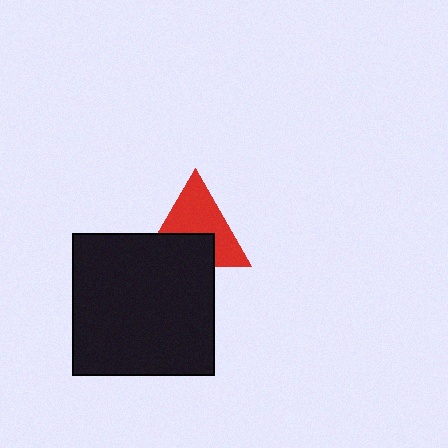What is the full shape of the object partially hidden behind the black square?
The partially hidden object is a red triangle.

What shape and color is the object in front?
The object in front is a black square.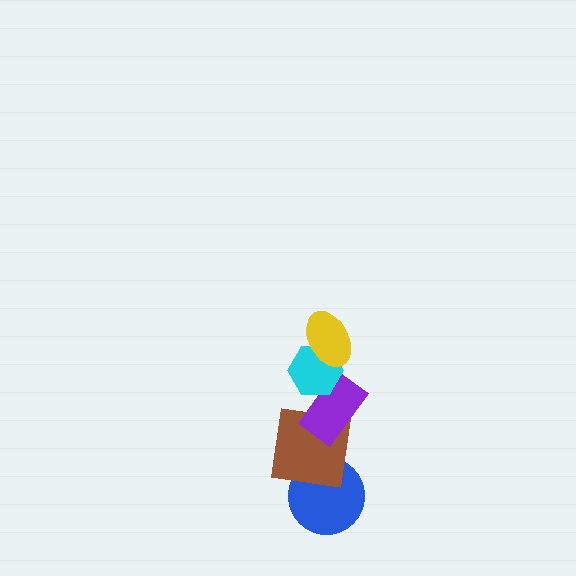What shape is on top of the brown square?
The purple rectangle is on top of the brown square.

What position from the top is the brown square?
The brown square is 4th from the top.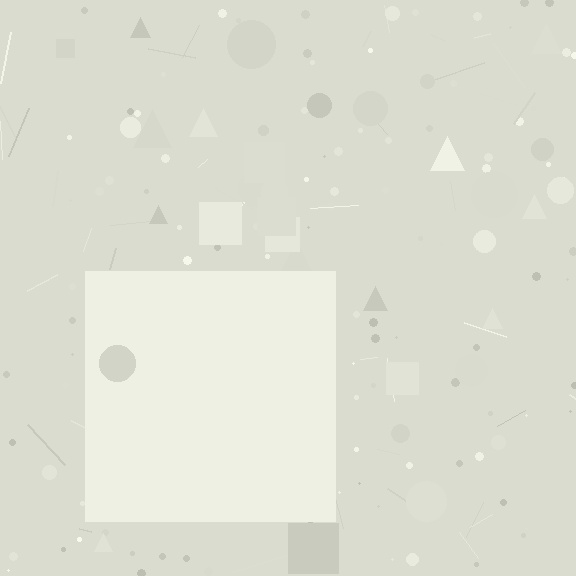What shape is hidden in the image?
A square is hidden in the image.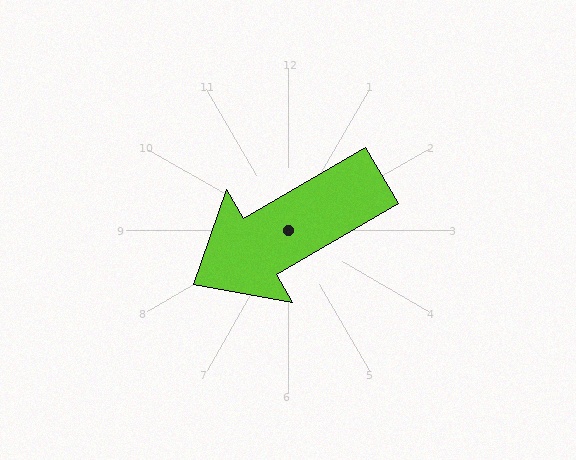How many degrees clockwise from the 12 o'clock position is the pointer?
Approximately 240 degrees.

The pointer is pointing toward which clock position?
Roughly 8 o'clock.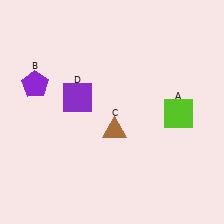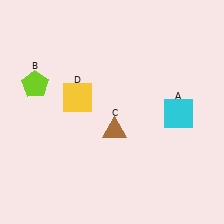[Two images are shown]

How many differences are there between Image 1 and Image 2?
There are 3 differences between the two images.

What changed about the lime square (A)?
In Image 1, A is lime. In Image 2, it changed to cyan.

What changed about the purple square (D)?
In Image 1, D is purple. In Image 2, it changed to yellow.